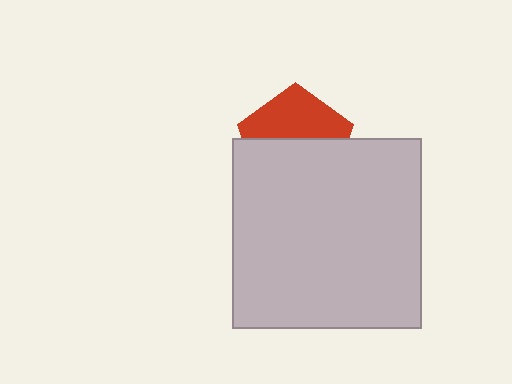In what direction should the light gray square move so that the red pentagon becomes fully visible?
The light gray square should move down. That is the shortest direction to clear the overlap and leave the red pentagon fully visible.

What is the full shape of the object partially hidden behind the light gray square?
The partially hidden object is a red pentagon.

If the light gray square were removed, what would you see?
You would see the complete red pentagon.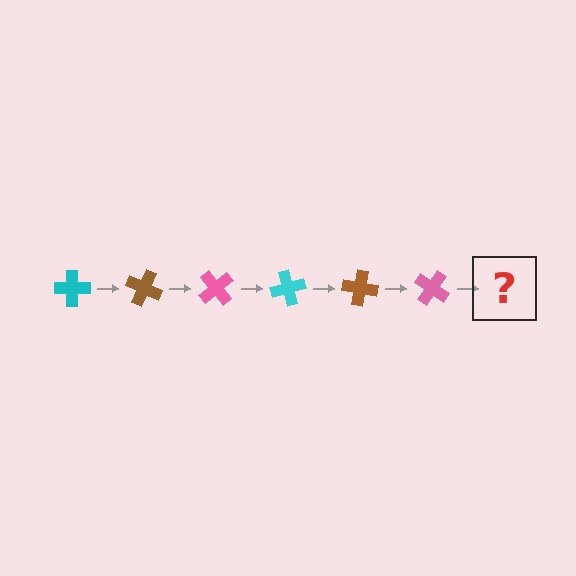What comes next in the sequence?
The next element should be a cyan cross, rotated 150 degrees from the start.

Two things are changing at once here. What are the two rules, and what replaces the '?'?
The two rules are that it rotates 25 degrees each step and the color cycles through cyan, brown, and pink. The '?' should be a cyan cross, rotated 150 degrees from the start.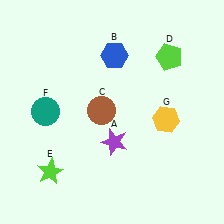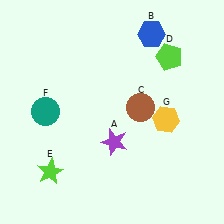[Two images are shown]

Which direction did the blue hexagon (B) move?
The blue hexagon (B) moved right.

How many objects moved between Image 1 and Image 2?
2 objects moved between the two images.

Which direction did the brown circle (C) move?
The brown circle (C) moved right.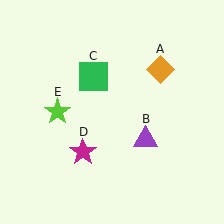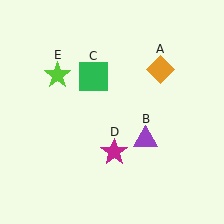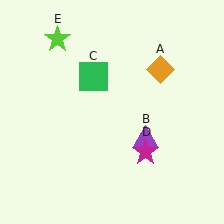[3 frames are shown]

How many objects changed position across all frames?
2 objects changed position: magenta star (object D), lime star (object E).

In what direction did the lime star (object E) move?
The lime star (object E) moved up.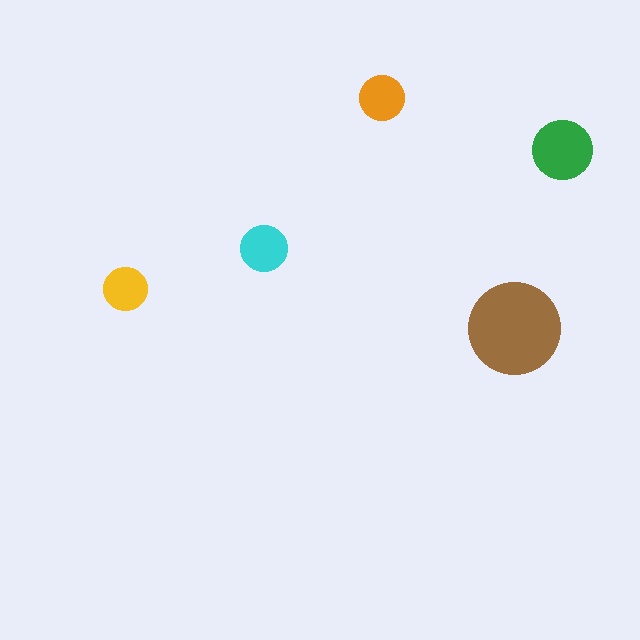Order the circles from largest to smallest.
the brown one, the green one, the cyan one, the orange one, the yellow one.